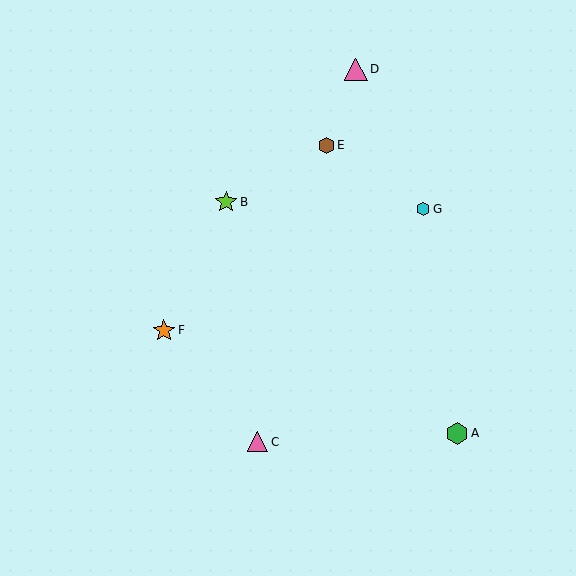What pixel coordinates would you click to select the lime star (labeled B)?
Click at (226, 202) to select the lime star B.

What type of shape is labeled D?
Shape D is a pink triangle.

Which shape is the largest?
The pink triangle (labeled D) is the largest.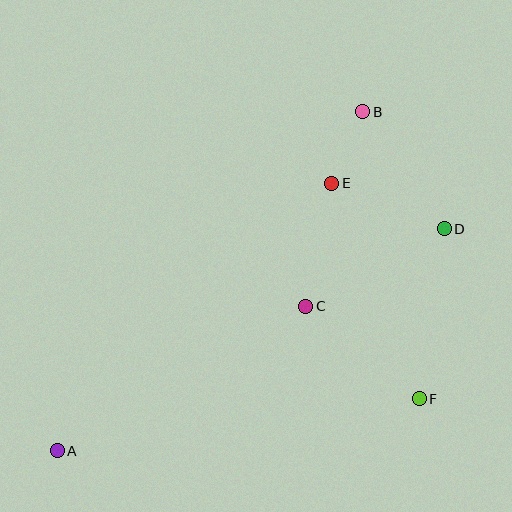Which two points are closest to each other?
Points B and E are closest to each other.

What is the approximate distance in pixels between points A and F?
The distance between A and F is approximately 365 pixels.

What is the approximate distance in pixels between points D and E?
The distance between D and E is approximately 122 pixels.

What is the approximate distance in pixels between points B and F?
The distance between B and F is approximately 293 pixels.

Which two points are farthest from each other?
Points A and B are farthest from each other.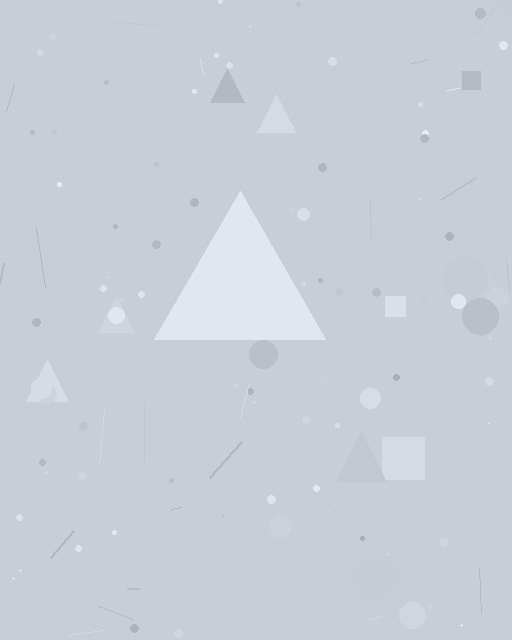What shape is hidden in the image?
A triangle is hidden in the image.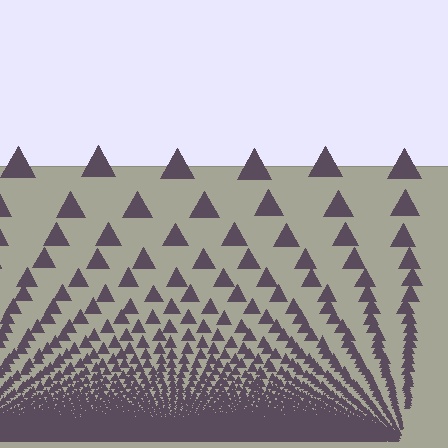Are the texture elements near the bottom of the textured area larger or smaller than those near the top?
Smaller. The gradient is inverted — elements near the bottom are smaller and denser.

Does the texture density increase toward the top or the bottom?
Density increases toward the bottom.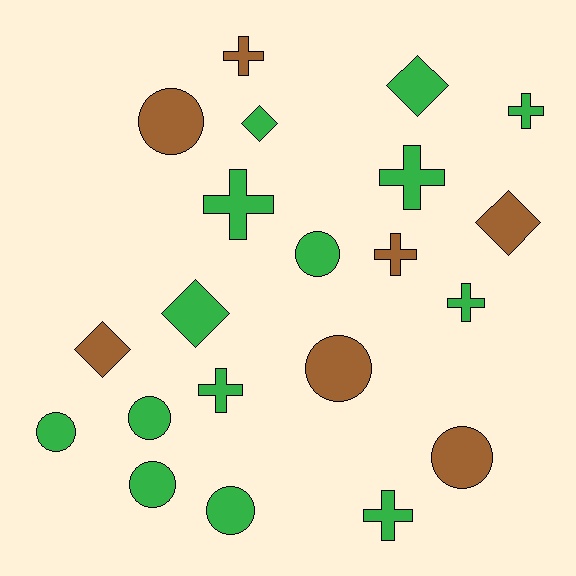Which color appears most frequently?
Green, with 14 objects.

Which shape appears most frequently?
Circle, with 8 objects.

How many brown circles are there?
There are 3 brown circles.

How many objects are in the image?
There are 21 objects.